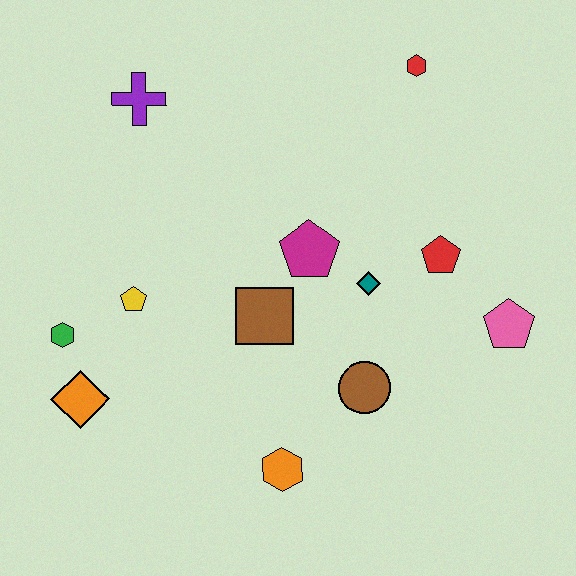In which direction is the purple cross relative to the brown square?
The purple cross is above the brown square.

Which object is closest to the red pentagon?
The teal diamond is closest to the red pentagon.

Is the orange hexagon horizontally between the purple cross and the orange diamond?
No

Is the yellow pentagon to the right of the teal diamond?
No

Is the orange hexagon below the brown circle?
Yes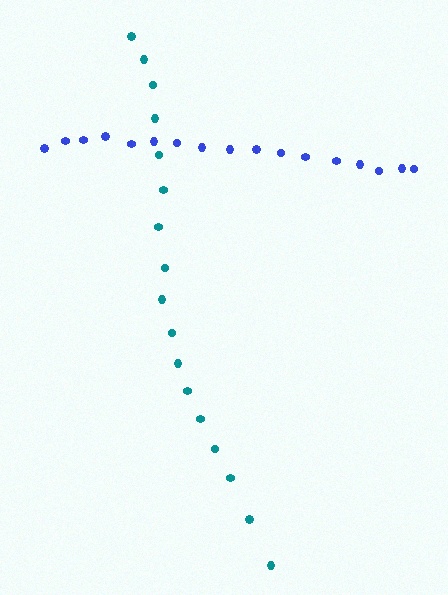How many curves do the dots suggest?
There are 2 distinct paths.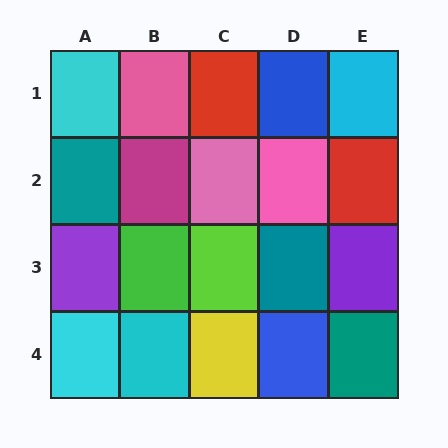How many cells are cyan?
4 cells are cyan.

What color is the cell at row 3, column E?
Purple.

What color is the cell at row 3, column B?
Green.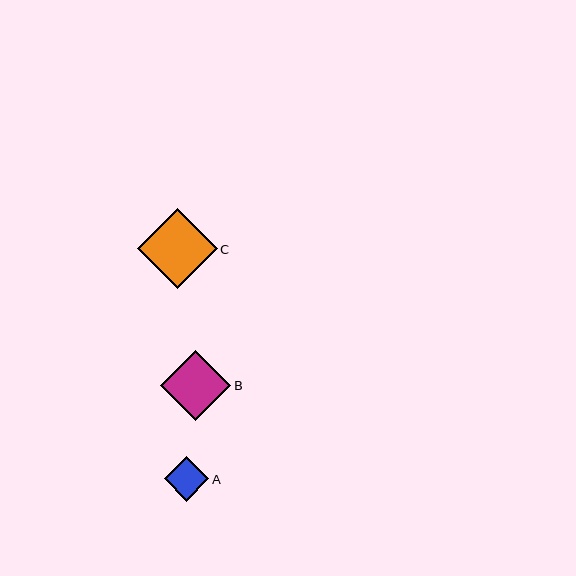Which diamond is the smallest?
Diamond A is the smallest with a size of approximately 45 pixels.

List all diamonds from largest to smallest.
From largest to smallest: C, B, A.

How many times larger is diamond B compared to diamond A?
Diamond B is approximately 1.6 times the size of diamond A.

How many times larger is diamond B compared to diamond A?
Diamond B is approximately 1.6 times the size of diamond A.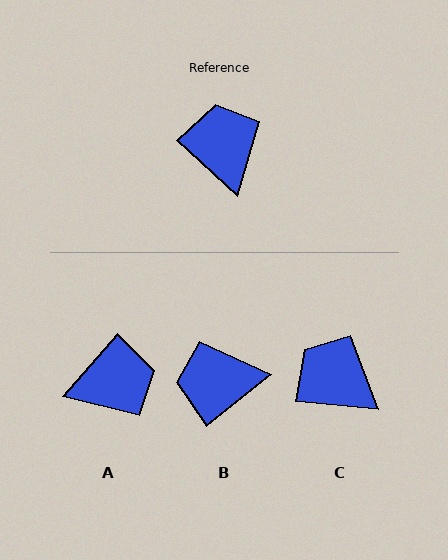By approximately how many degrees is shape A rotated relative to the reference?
Approximately 88 degrees clockwise.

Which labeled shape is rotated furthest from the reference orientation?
A, about 88 degrees away.